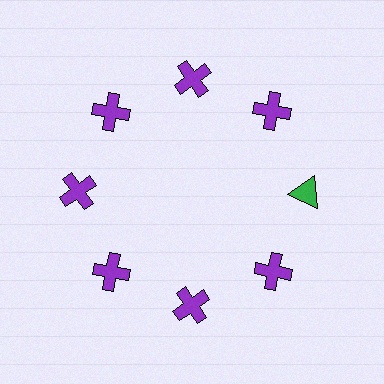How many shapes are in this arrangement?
There are 8 shapes arranged in a ring pattern.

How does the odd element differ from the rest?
It differs in both color (green instead of purple) and shape (triangle instead of cross).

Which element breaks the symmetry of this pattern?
The green triangle at roughly the 3 o'clock position breaks the symmetry. All other shapes are purple crosses.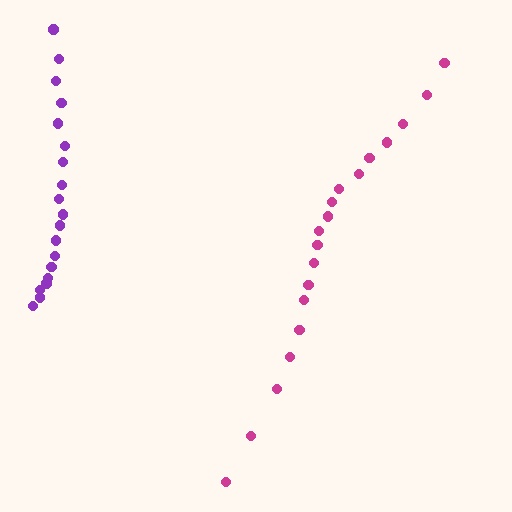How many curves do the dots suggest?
There are 2 distinct paths.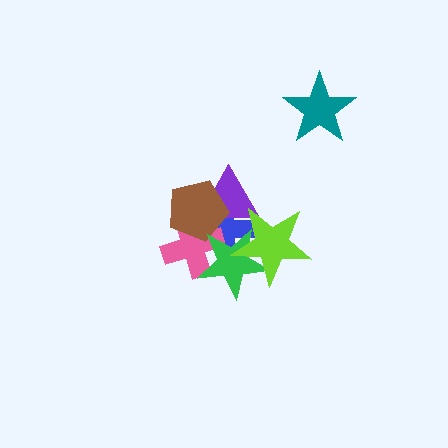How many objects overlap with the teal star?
0 objects overlap with the teal star.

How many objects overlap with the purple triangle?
5 objects overlap with the purple triangle.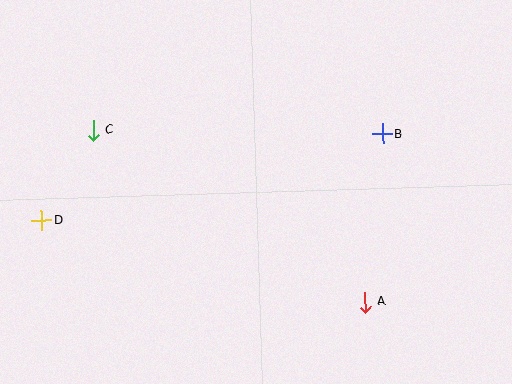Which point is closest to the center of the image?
Point B at (382, 134) is closest to the center.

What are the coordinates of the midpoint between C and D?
The midpoint between C and D is at (67, 175).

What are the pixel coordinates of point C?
Point C is at (93, 130).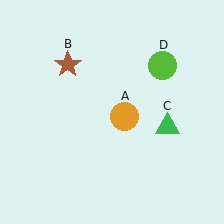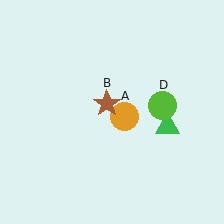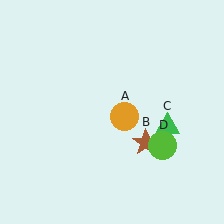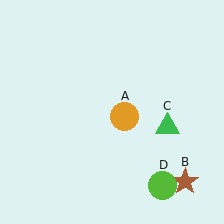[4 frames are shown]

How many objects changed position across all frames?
2 objects changed position: brown star (object B), lime circle (object D).